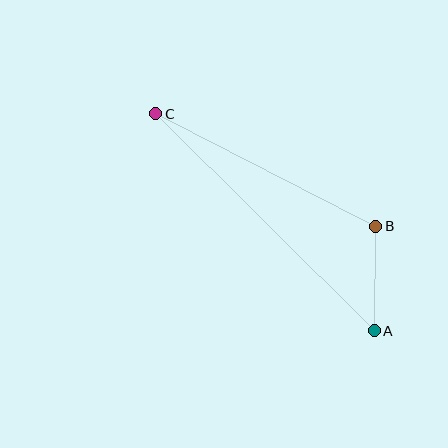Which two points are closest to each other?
Points A and B are closest to each other.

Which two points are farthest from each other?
Points A and C are farthest from each other.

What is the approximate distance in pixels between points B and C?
The distance between B and C is approximately 247 pixels.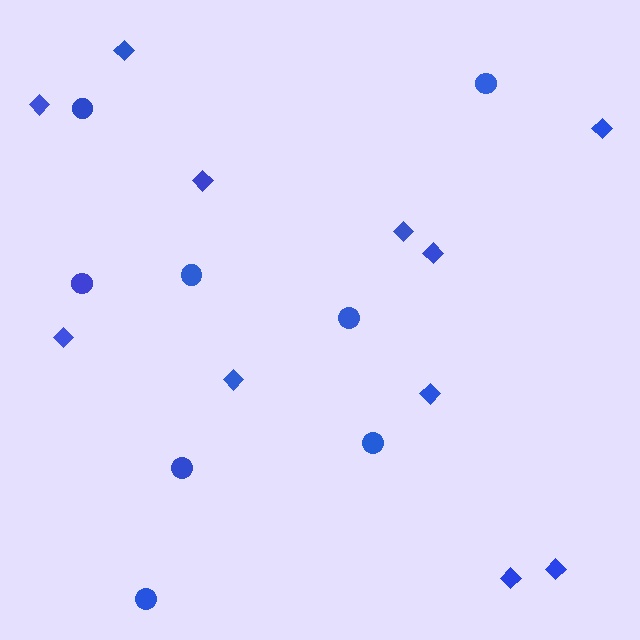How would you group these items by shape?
There are 2 groups: one group of circles (8) and one group of diamonds (11).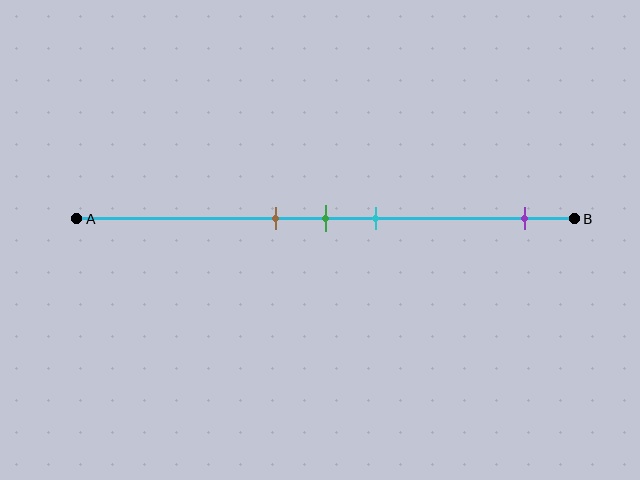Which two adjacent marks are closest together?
The brown and green marks are the closest adjacent pair.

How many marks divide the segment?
There are 4 marks dividing the segment.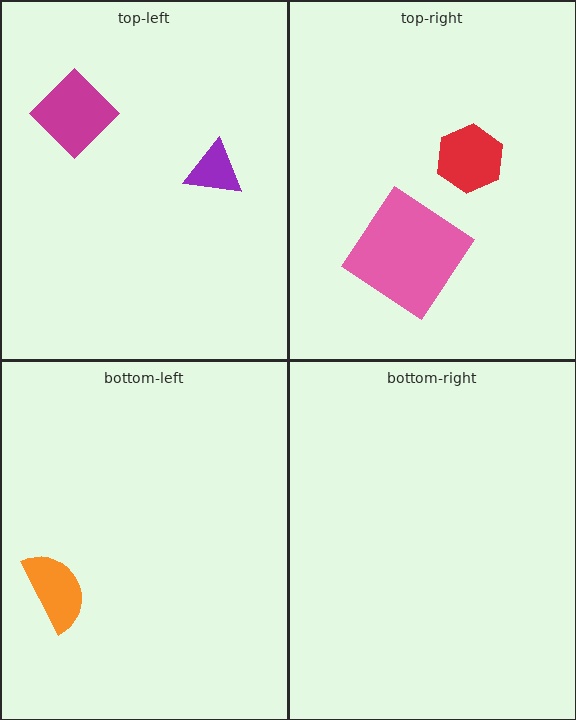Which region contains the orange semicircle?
The bottom-left region.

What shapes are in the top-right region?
The pink diamond, the red hexagon.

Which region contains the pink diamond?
The top-right region.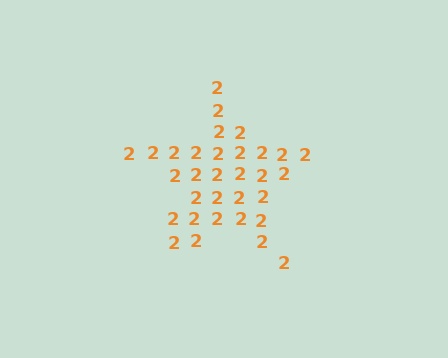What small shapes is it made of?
It is made of small digit 2's.